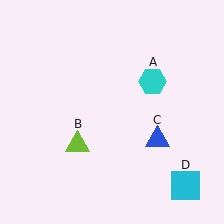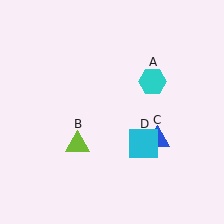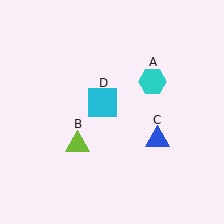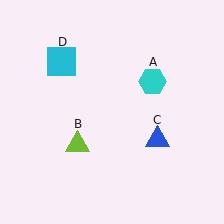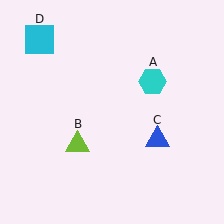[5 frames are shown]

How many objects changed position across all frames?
1 object changed position: cyan square (object D).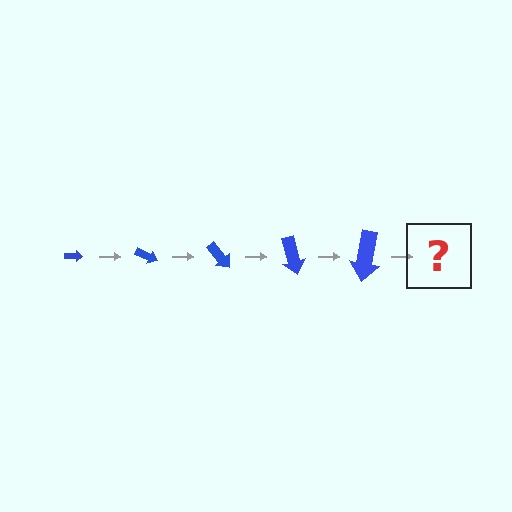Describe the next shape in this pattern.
It should be an arrow, larger than the previous one and rotated 125 degrees from the start.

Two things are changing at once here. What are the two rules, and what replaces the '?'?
The two rules are that the arrow grows larger each step and it rotates 25 degrees each step. The '?' should be an arrow, larger than the previous one and rotated 125 degrees from the start.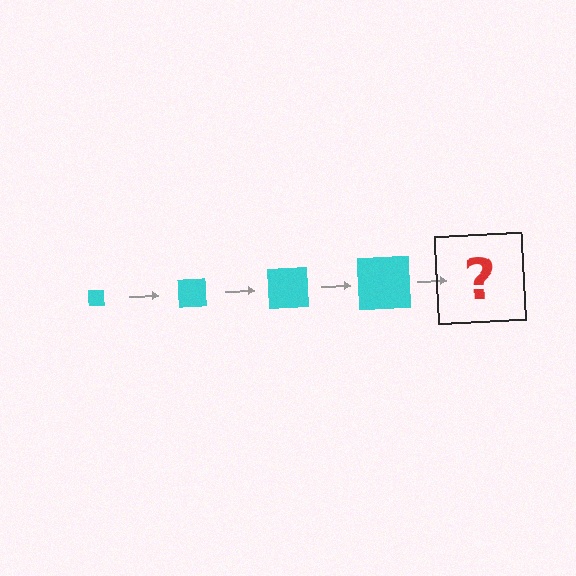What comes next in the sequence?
The next element should be a cyan square, larger than the previous one.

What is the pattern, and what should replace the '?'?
The pattern is that the square gets progressively larger each step. The '?' should be a cyan square, larger than the previous one.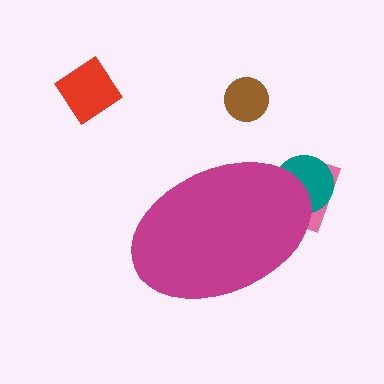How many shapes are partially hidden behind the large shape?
2 shapes are partially hidden.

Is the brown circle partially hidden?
No, the brown circle is fully visible.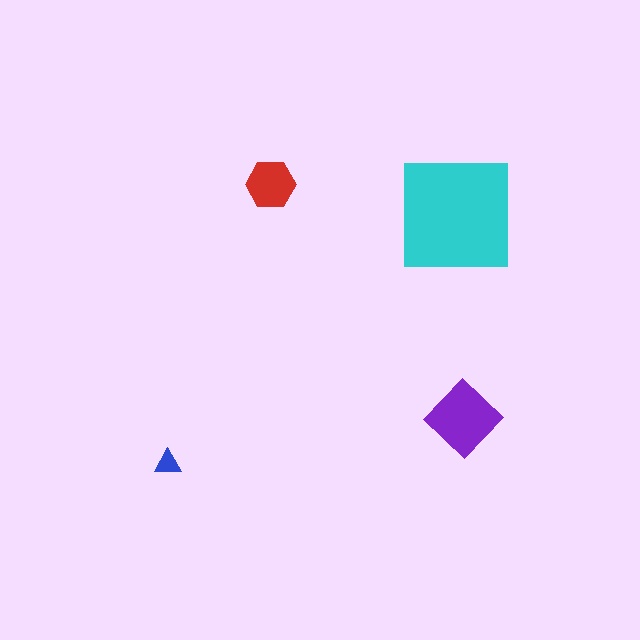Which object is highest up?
The red hexagon is topmost.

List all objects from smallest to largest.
The blue triangle, the red hexagon, the purple diamond, the cyan square.